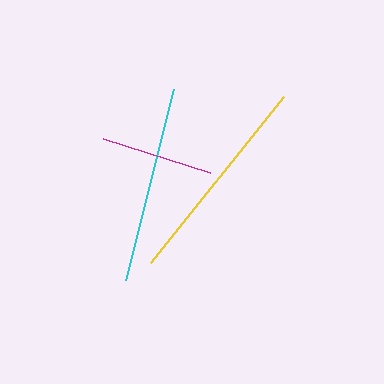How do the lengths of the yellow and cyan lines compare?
The yellow and cyan lines are approximately the same length.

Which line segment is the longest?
The yellow line is the longest at approximately 213 pixels.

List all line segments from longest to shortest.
From longest to shortest: yellow, cyan, magenta.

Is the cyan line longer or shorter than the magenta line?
The cyan line is longer than the magenta line.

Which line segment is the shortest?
The magenta line is the shortest at approximately 112 pixels.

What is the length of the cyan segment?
The cyan segment is approximately 198 pixels long.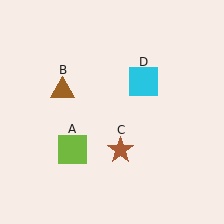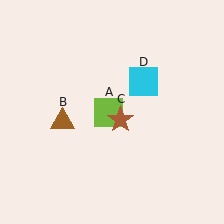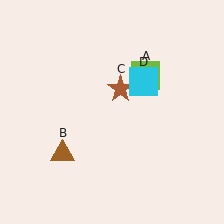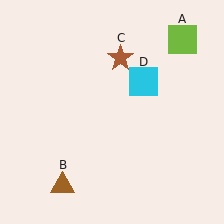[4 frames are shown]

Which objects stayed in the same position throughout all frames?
Cyan square (object D) remained stationary.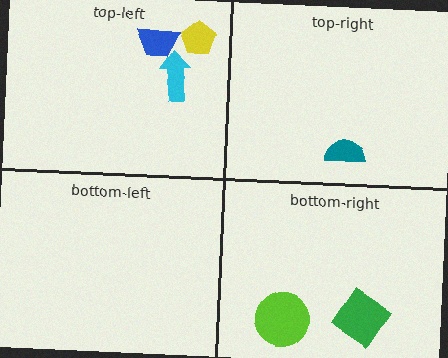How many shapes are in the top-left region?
3.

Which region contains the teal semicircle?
The top-right region.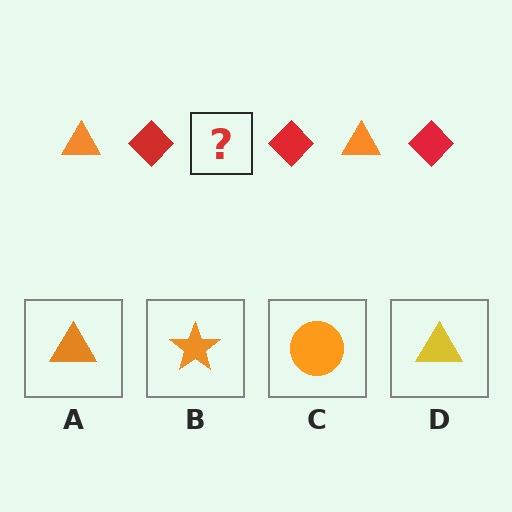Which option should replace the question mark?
Option A.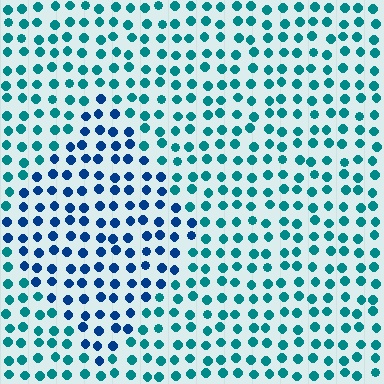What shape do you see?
I see a diamond.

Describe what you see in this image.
The image is filled with small teal elements in a uniform arrangement. A diamond-shaped region is visible where the elements are tinted to a slightly different hue, forming a subtle color boundary.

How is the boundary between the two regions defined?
The boundary is defined purely by a slight shift in hue (about 35 degrees). Spacing, size, and orientation are identical on both sides.